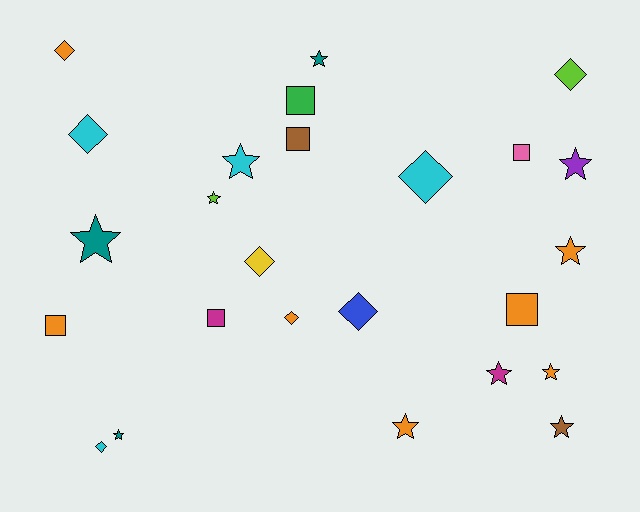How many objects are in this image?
There are 25 objects.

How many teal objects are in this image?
There are 3 teal objects.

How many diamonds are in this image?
There are 8 diamonds.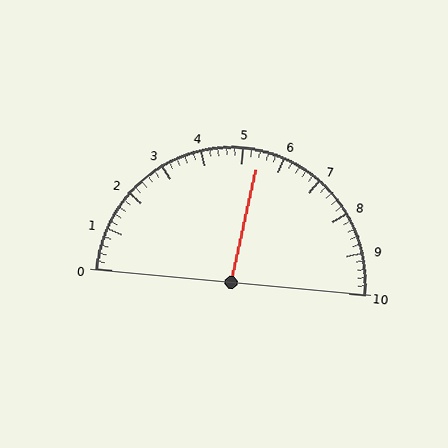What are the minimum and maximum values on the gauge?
The gauge ranges from 0 to 10.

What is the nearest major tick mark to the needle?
The nearest major tick mark is 5.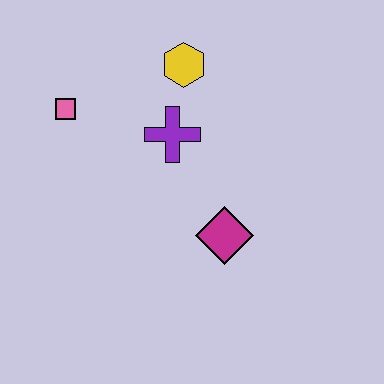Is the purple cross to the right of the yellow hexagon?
No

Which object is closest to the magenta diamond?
The purple cross is closest to the magenta diamond.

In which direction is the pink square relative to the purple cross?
The pink square is to the left of the purple cross.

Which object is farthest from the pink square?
The magenta diamond is farthest from the pink square.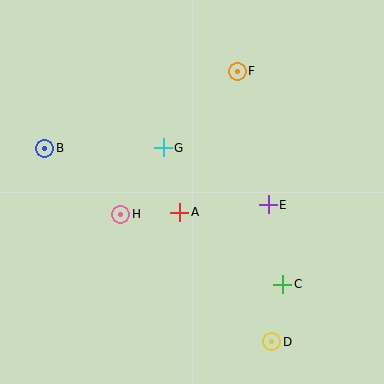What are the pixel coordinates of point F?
Point F is at (237, 71).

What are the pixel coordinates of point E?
Point E is at (268, 205).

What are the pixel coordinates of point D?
Point D is at (272, 342).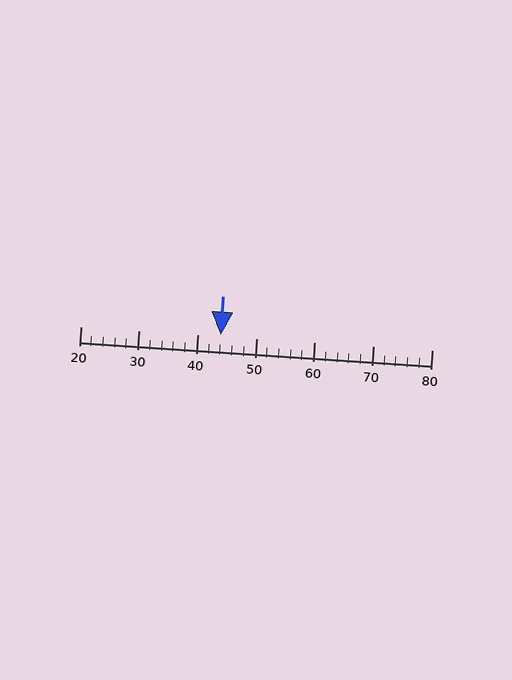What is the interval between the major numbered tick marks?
The major tick marks are spaced 10 units apart.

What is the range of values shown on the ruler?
The ruler shows values from 20 to 80.